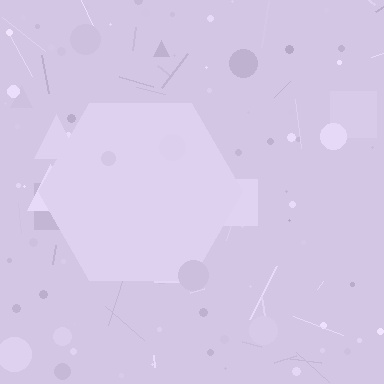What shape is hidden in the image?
A hexagon is hidden in the image.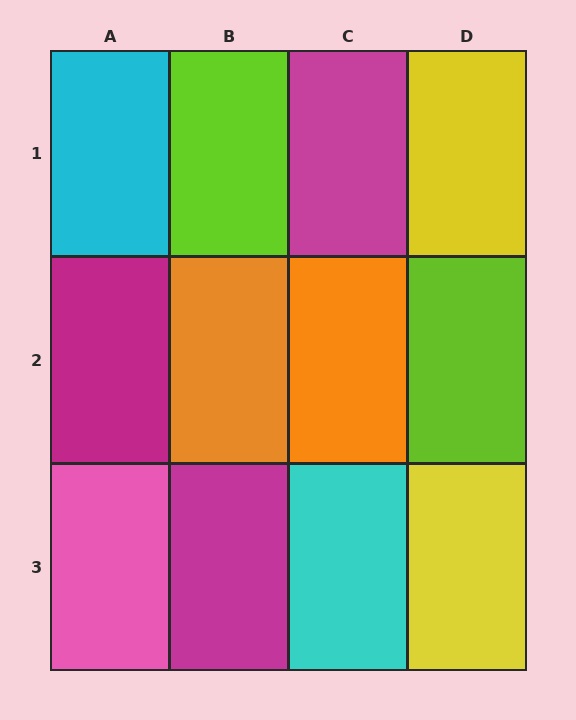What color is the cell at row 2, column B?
Orange.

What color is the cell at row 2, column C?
Orange.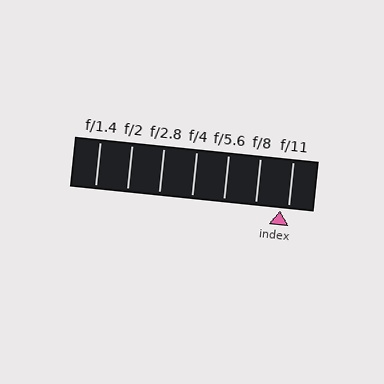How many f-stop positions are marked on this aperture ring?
There are 7 f-stop positions marked.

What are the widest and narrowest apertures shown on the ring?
The widest aperture shown is f/1.4 and the narrowest is f/11.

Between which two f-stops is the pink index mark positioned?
The index mark is between f/8 and f/11.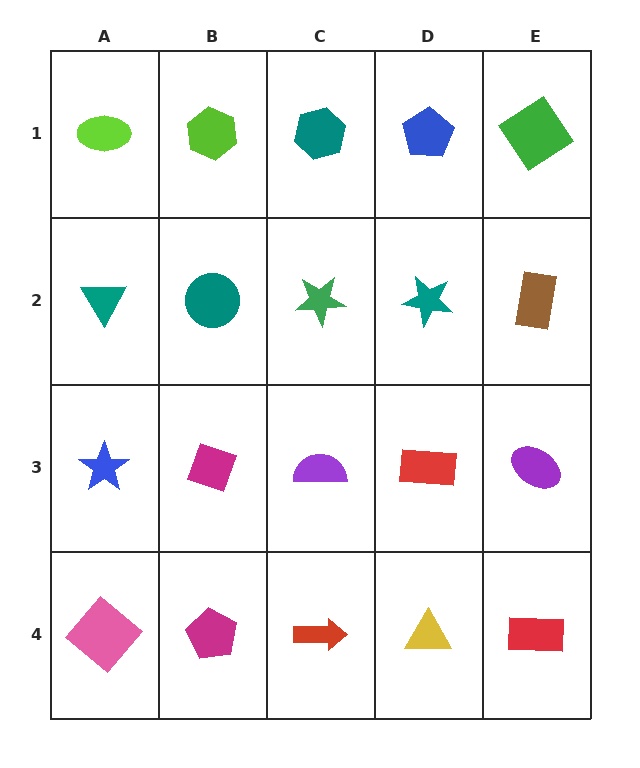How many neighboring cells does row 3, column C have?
4.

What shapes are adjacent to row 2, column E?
A green diamond (row 1, column E), a purple ellipse (row 3, column E), a teal star (row 2, column D).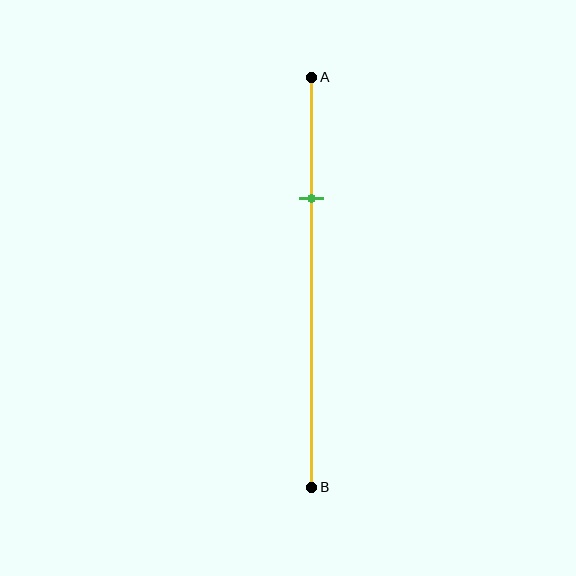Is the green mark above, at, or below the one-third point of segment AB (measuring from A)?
The green mark is above the one-third point of segment AB.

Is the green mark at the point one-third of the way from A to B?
No, the mark is at about 30% from A, not at the 33% one-third point.